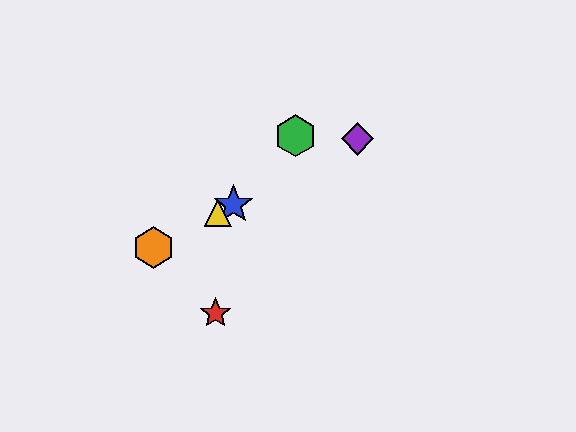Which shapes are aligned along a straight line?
The blue star, the yellow triangle, the purple diamond, the orange hexagon are aligned along a straight line.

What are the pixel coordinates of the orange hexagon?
The orange hexagon is at (153, 247).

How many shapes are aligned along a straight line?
4 shapes (the blue star, the yellow triangle, the purple diamond, the orange hexagon) are aligned along a straight line.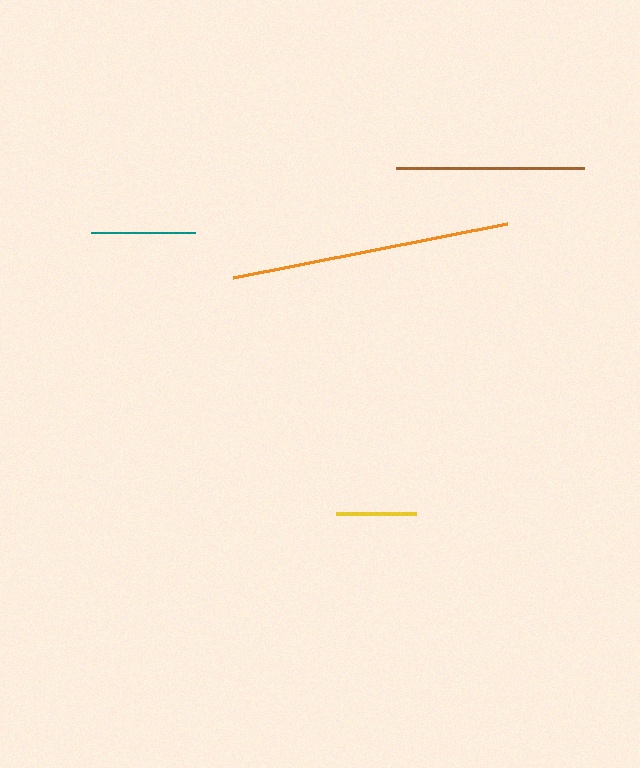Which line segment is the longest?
The orange line is the longest at approximately 280 pixels.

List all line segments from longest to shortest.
From longest to shortest: orange, brown, teal, yellow.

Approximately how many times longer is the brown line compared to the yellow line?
The brown line is approximately 2.3 times the length of the yellow line.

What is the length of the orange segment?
The orange segment is approximately 280 pixels long.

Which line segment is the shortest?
The yellow line is the shortest at approximately 81 pixels.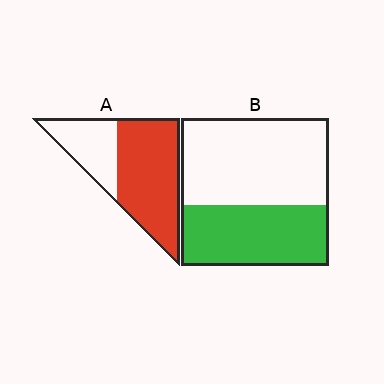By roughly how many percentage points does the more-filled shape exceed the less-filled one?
By roughly 25 percentage points (A over B).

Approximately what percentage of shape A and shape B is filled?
A is approximately 65% and B is approximately 40%.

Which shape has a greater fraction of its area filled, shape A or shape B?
Shape A.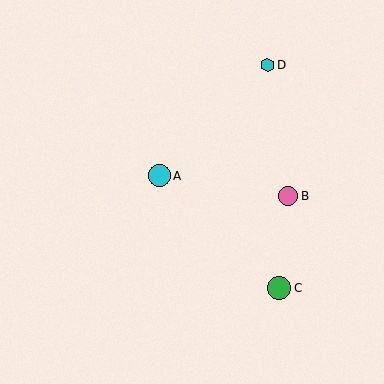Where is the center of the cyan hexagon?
The center of the cyan hexagon is at (267, 65).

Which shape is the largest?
The green circle (labeled C) is the largest.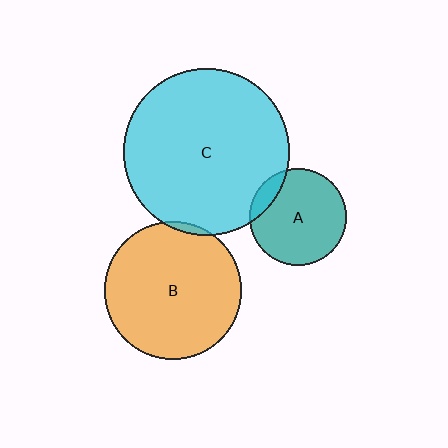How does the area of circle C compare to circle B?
Approximately 1.5 times.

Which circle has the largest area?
Circle C (cyan).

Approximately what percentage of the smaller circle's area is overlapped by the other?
Approximately 5%.